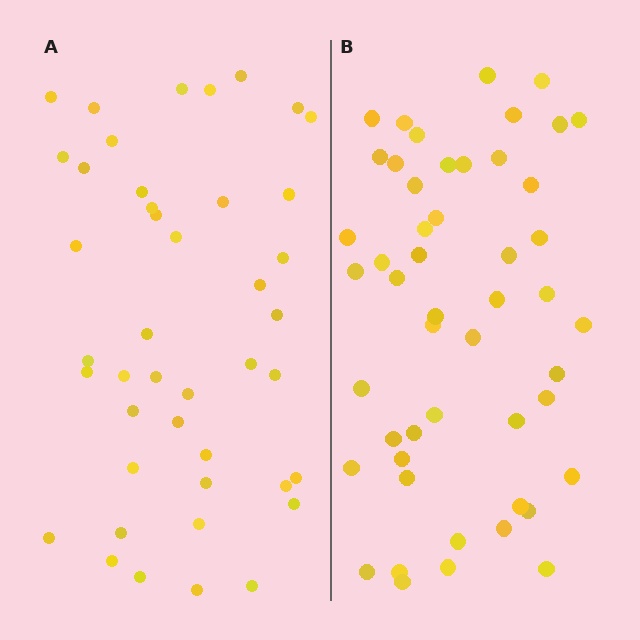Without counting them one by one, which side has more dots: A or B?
Region B (the right region) has more dots.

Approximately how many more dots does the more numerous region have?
Region B has roughly 8 or so more dots than region A.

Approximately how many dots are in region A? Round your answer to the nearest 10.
About 40 dots. (The exact count is 43, which rounds to 40.)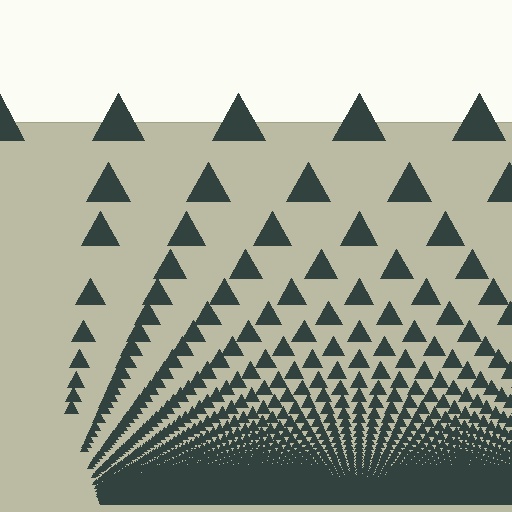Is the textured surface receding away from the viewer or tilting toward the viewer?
The surface appears to tilt toward the viewer. Texture elements get larger and sparser toward the top.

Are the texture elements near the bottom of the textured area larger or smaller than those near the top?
Smaller. The gradient is inverted — elements near the bottom are smaller and denser.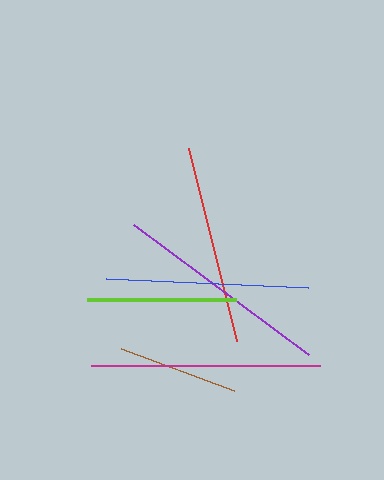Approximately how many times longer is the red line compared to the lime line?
The red line is approximately 1.3 times the length of the lime line.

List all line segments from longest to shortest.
From longest to shortest: magenta, purple, blue, red, lime, brown.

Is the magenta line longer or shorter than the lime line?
The magenta line is longer than the lime line.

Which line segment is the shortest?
The brown line is the shortest at approximately 121 pixels.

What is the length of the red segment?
The red segment is approximately 199 pixels long.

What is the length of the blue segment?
The blue segment is approximately 203 pixels long.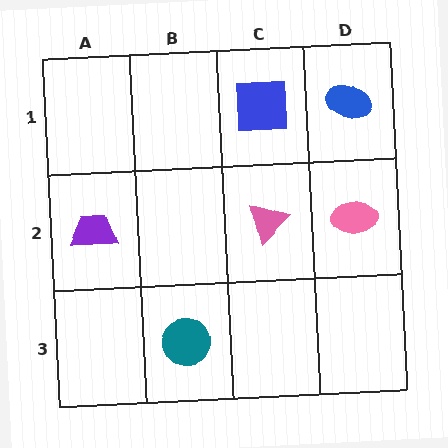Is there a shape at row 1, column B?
No, that cell is empty.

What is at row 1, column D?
A blue ellipse.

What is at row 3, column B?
A teal circle.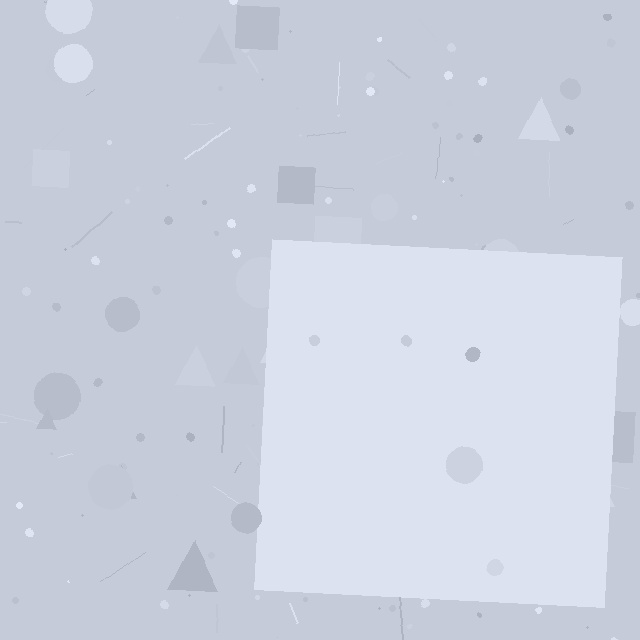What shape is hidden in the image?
A square is hidden in the image.